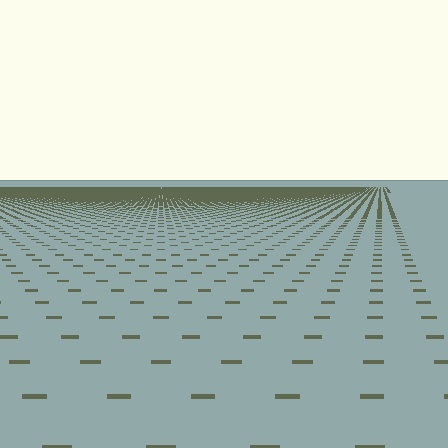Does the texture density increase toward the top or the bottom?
Density increases toward the top.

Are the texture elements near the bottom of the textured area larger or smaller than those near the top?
Larger. Near the bottom, elements are closer to the viewer and appear at a bigger on-screen size.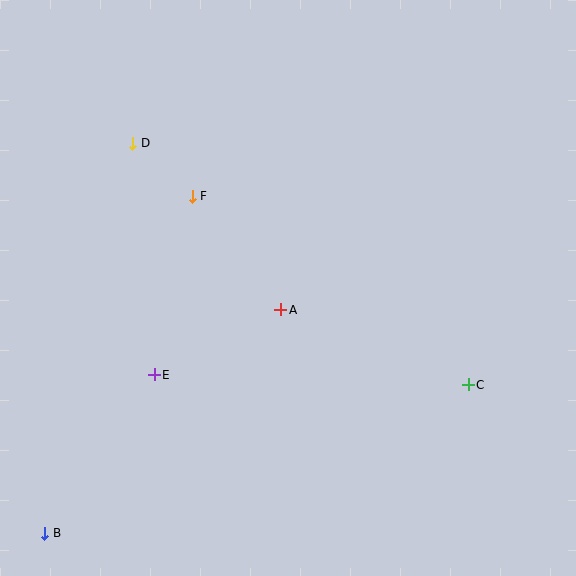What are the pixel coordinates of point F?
Point F is at (192, 196).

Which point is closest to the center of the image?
Point A at (281, 310) is closest to the center.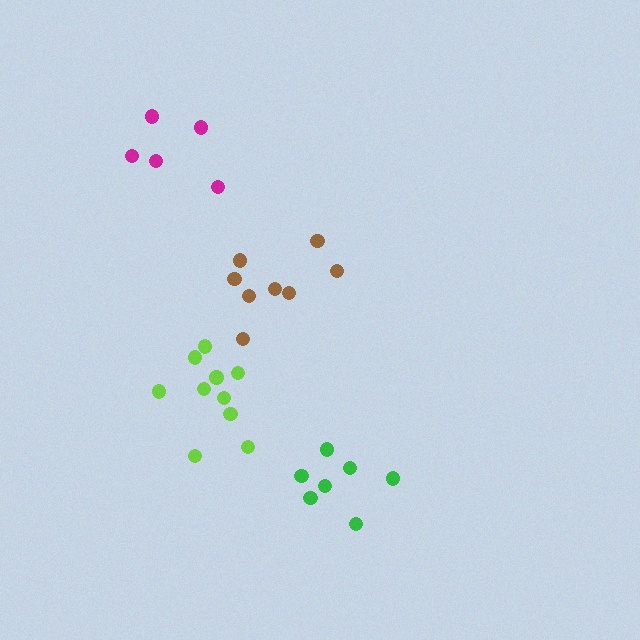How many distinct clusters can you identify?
There are 4 distinct clusters.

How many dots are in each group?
Group 1: 10 dots, Group 2: 7 dots, Group 3: 5 dots, Group 4: 8 dots (30 total).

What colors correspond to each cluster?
The clusters are colored: lime, green, magenta, brown.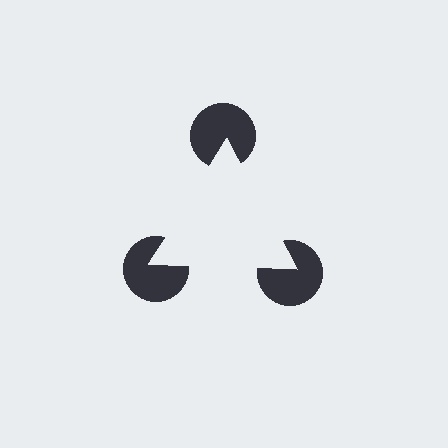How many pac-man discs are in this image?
There are 3 — one at each vertex of the illusory triangle.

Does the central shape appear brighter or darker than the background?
It typically appears slightly brighter than the background, even though no actual brightness change is drawn.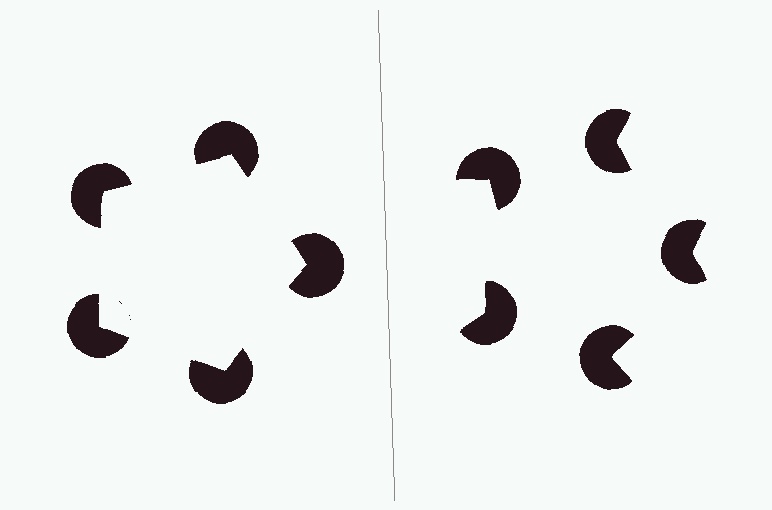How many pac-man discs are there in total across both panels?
10 — 5 on each side.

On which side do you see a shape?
An illusory pentagon appears on the left side. On the right side the wedge cuts are rotated, so no coherent shape forms.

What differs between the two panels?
The pac-man discs are positioned identically on both sides; only the wedge orientations differ. On the left they align to a pentagon; on the right they are misaligned.